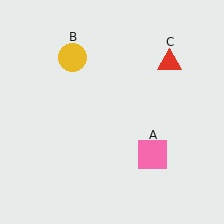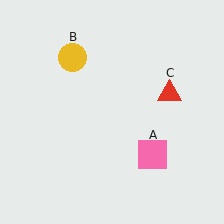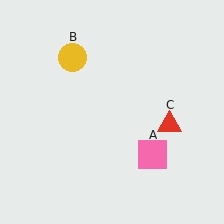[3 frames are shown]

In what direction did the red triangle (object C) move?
The red triangle (object C) moved down.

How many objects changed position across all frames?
1 object changed position: red triangle (object C).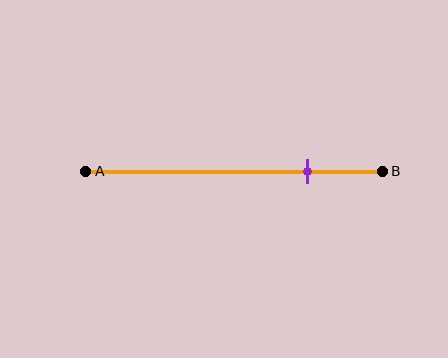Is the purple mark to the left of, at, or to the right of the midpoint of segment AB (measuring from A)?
The purple mark is to the right of the midpoint of segment AB.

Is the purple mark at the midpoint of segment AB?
No, the mark is at about 75% from A, not at the 50% midpoint.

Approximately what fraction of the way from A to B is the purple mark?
The purple mark is approximately 75% of the way from A to B.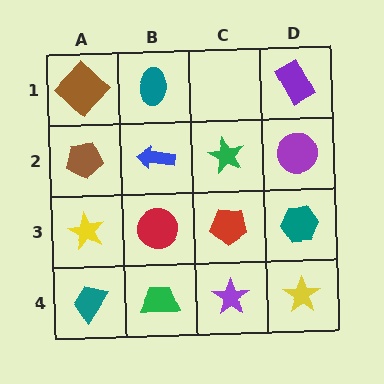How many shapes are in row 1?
3 shapes.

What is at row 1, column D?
A purple rectangle.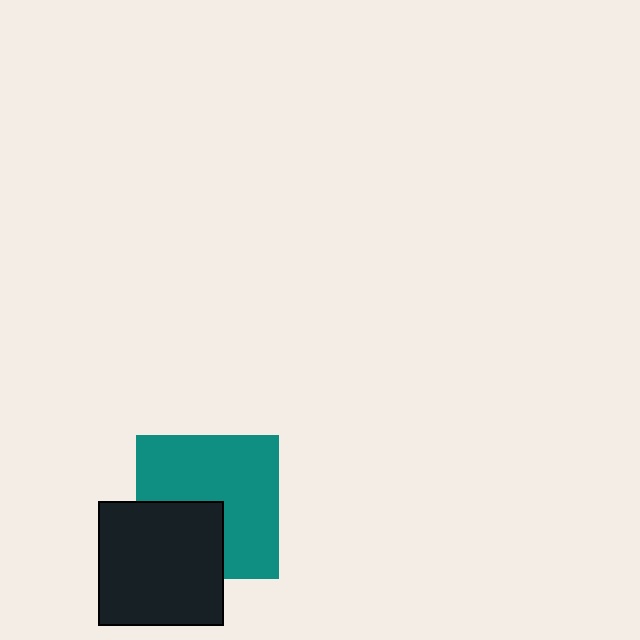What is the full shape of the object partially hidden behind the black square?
The partially hidden object is a teal square.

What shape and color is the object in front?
The object in front is a black square.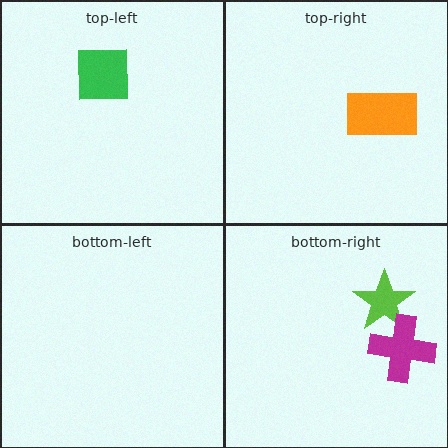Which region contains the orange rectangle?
The top-right region.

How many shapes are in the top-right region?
1.